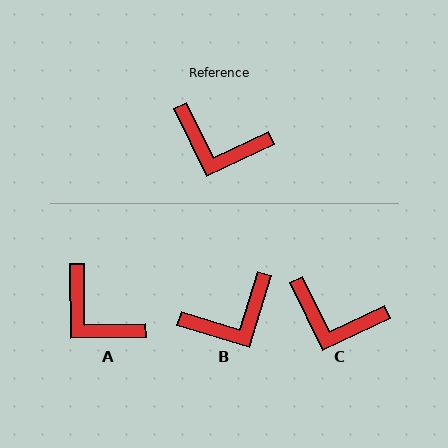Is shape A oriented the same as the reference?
No, it is off by about 25 degrees.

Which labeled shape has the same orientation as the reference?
C.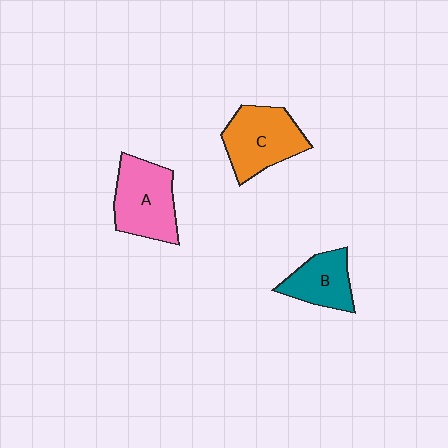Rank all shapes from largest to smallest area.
From largest to smallest: C (orange), A (pink), B (teal).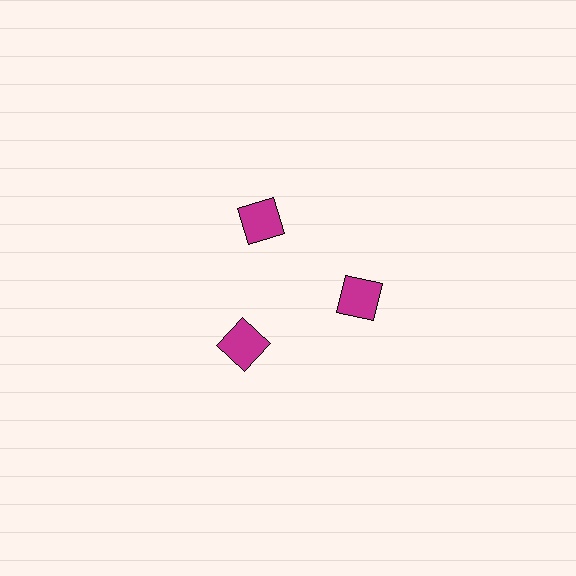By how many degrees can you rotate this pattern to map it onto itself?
The pattern maps onto itself every 120 degrees of rotation.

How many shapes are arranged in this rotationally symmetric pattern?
There are 3 shapes, arranged in 3 groups of 1.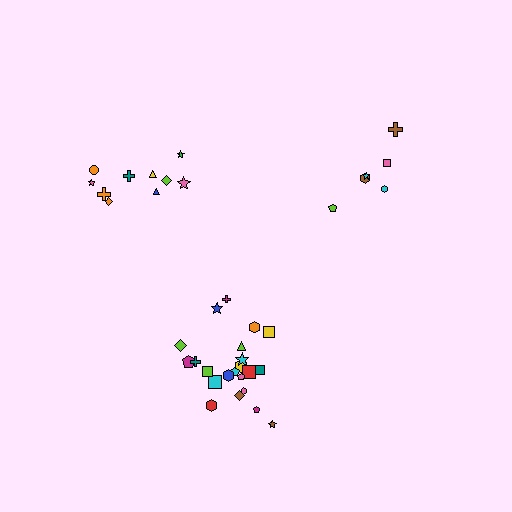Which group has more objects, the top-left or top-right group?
The top-left group.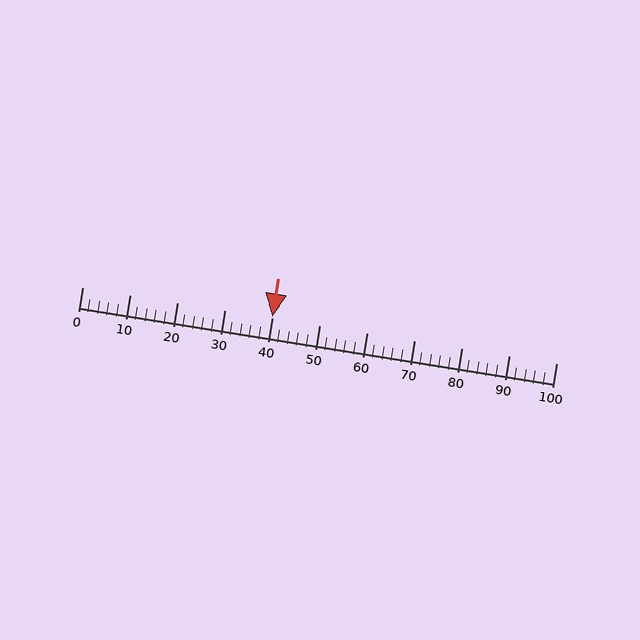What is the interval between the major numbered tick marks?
The major tick marks are spaced 10 units apart.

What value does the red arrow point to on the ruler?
The red arrow points to approximately 40.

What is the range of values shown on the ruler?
The ruler shows values from 0 to 100.